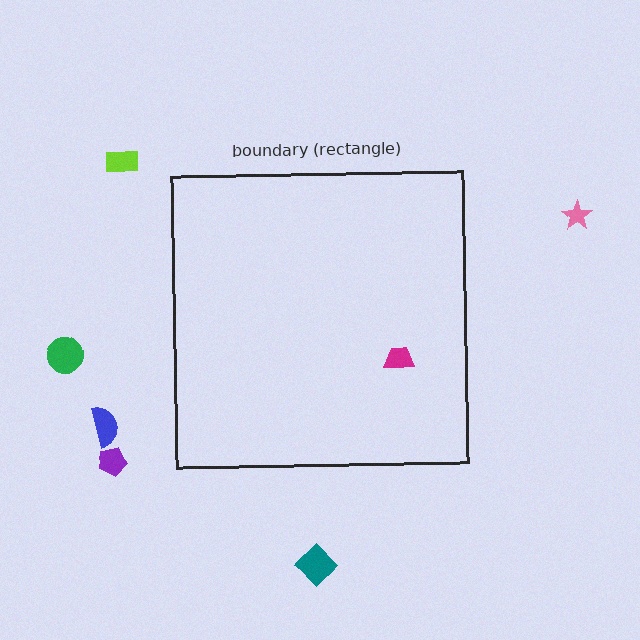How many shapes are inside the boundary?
1 inside, 6 outside.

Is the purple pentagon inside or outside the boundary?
Outside.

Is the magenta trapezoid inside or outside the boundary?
Inside.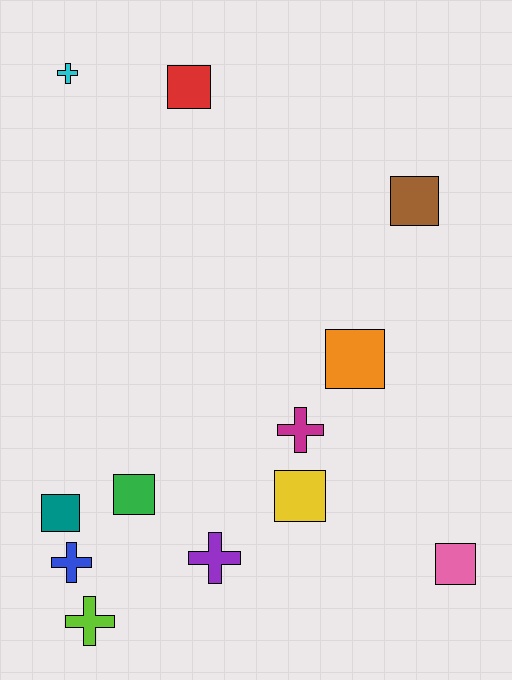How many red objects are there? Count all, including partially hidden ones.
There is 1 red object.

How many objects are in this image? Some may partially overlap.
There are 12 objects.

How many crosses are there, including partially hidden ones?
There are 5 crosses.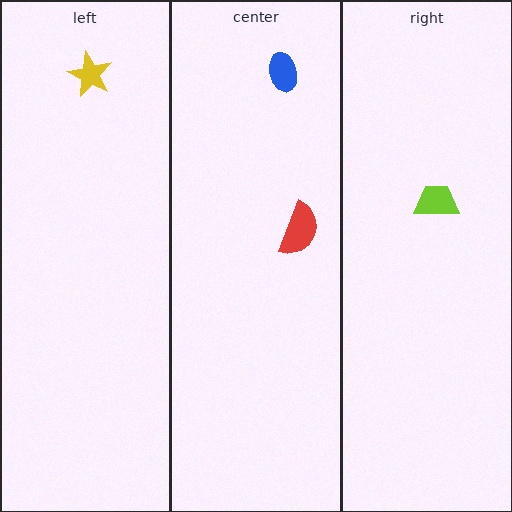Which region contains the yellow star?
The left region.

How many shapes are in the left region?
1.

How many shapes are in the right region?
1.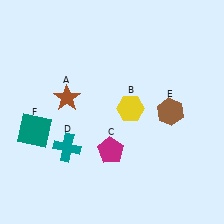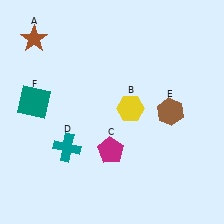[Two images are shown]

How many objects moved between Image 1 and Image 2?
2 objects moved between the two images.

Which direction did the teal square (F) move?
The teal square (F) moved up.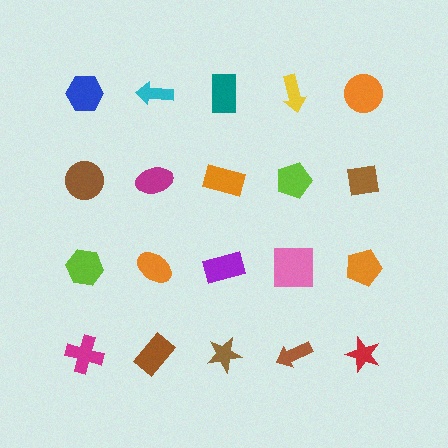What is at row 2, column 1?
A brown circle.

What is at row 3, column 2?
An orange ellipse.